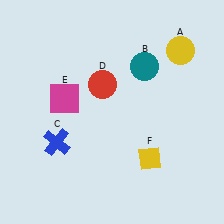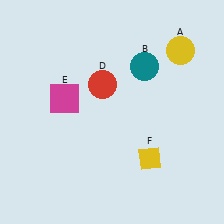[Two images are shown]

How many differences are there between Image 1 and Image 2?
There is 1 difference between the two images.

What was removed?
The blue cross (C) was removed in Image 2.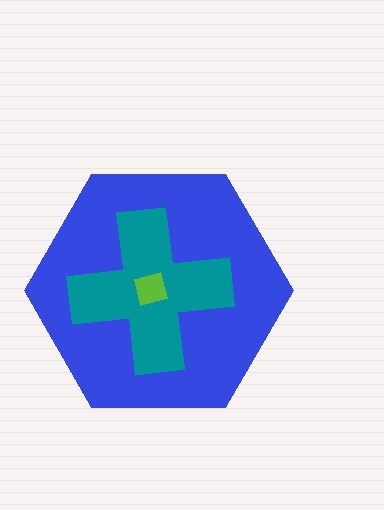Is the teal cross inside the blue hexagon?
Yes.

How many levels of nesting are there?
3.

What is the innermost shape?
The lime square.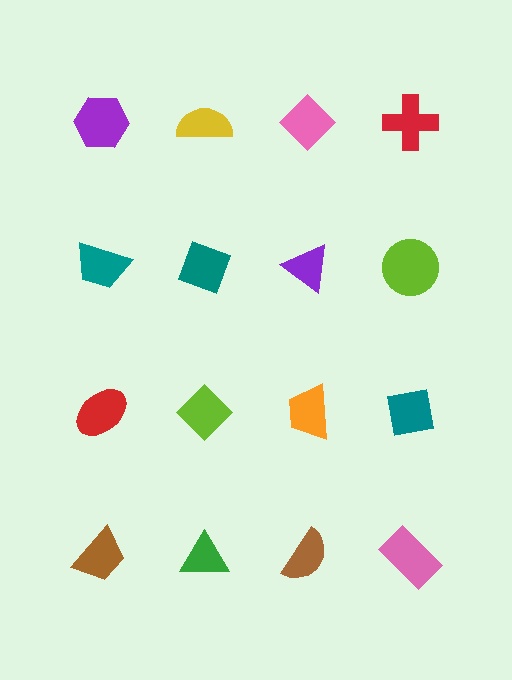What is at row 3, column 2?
A lime diamond.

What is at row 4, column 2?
A green triangle.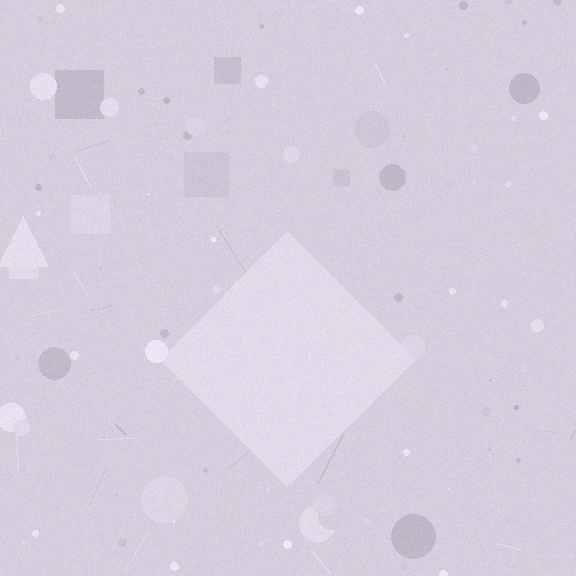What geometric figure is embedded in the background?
A diamond is embedded in the background.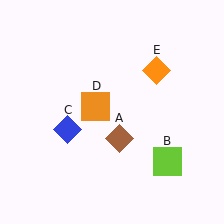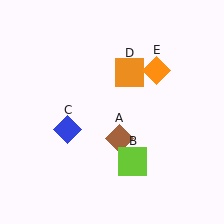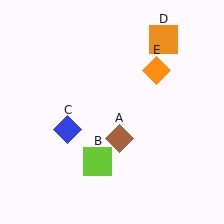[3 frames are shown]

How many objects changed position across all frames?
2 objects changed position: lime square (object B), orange square (object D).